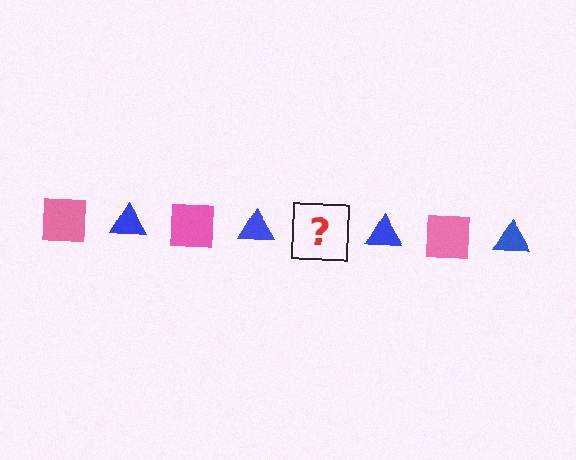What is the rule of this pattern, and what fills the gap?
The rule is that the pattern alternates between pink square and blue triangle. The gap should be filled with a pink square.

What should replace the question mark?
The question mark should be replaced with a pink square.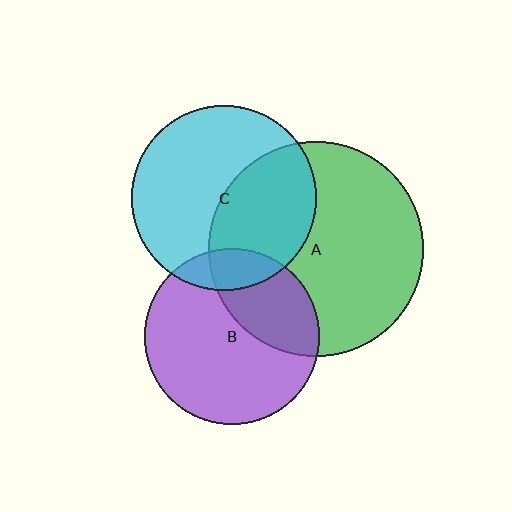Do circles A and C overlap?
Yes.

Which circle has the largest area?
Circle A (green).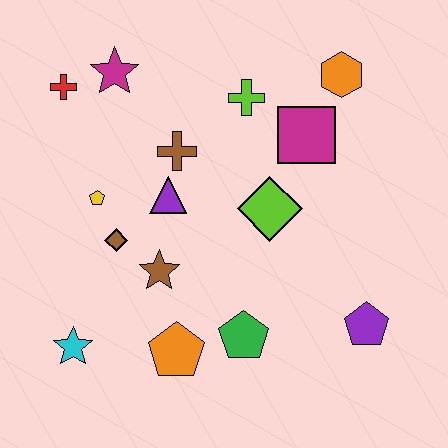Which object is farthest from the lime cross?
The cyan star is farthest from the lime cross.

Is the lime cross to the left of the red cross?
No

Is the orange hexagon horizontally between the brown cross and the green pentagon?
No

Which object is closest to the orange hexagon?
The magenta square is closest to the orange hexagon.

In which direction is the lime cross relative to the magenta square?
The lime cross is to the left of the magenta square.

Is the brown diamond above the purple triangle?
No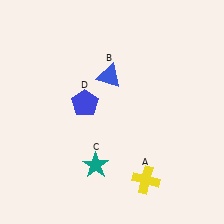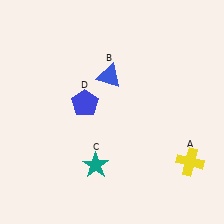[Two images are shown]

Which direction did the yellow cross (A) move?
The yellow cross (A) moved right.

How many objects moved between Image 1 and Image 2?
1 object moved between the two images.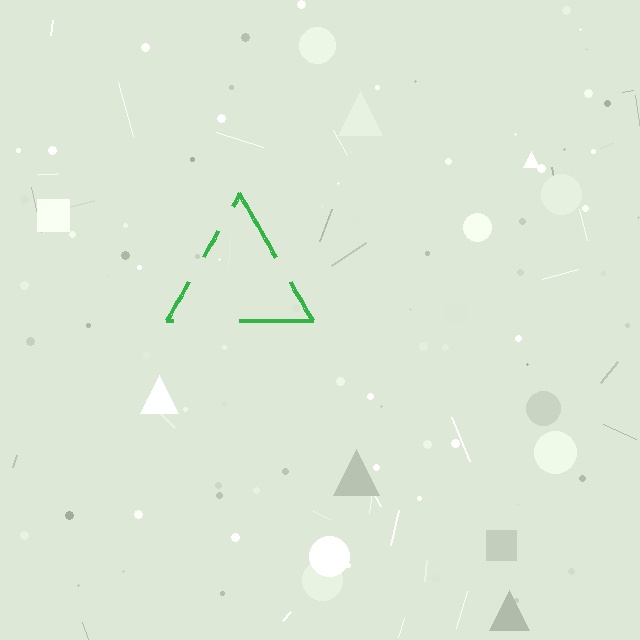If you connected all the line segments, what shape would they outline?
They would outline a triangle.